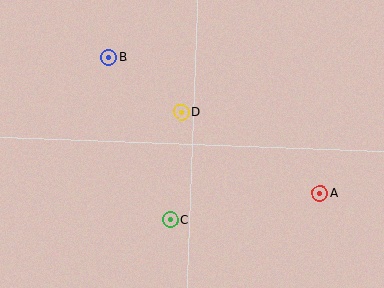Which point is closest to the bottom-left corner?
Point C is closest to the bottom-left corner.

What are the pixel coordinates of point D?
Point D is at (181, 112).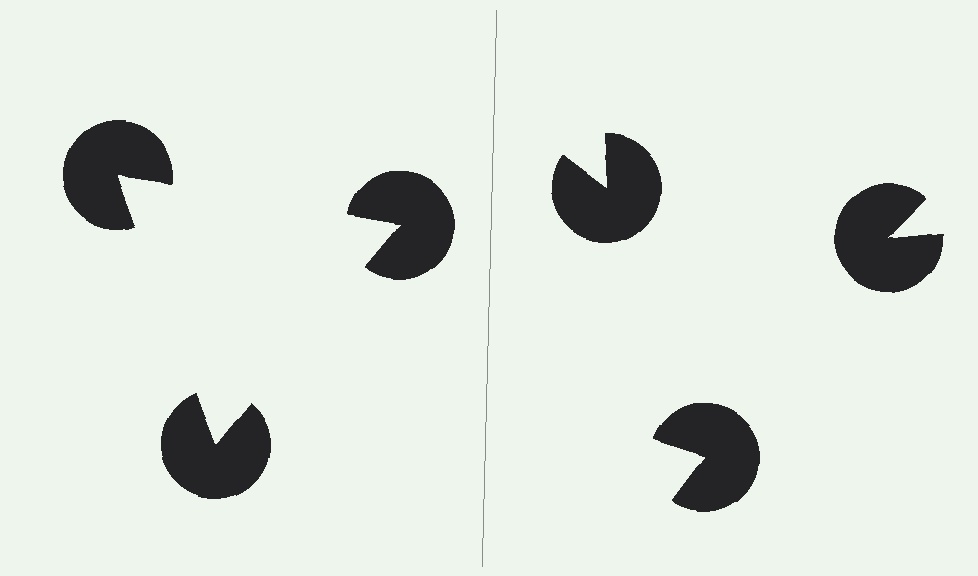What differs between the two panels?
The pac-man discs are positioned identically on both sides; only the wedge orientations differ. On the left they align to a triangle; on the right they are misaligned.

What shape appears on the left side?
An illusory triangle.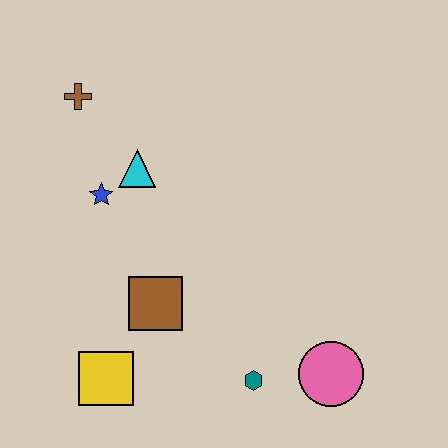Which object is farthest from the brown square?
The brown cross is farthest from the brown square.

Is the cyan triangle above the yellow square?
Yes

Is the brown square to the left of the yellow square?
No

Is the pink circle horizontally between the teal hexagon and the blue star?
No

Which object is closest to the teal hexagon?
The pink circle is closest to the teal hexagon.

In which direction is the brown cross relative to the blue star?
The brown cross is above the blue star.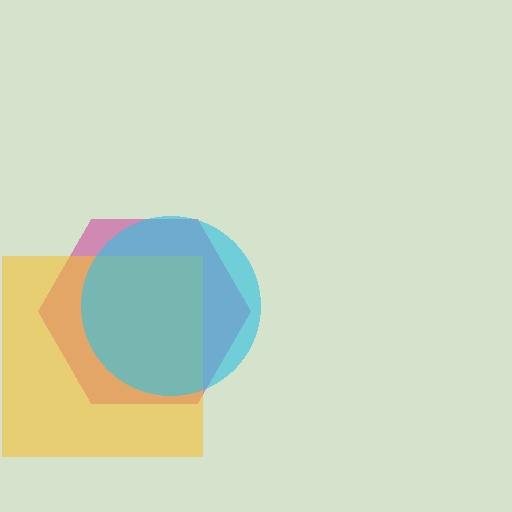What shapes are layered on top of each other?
The layered shapes are: a magenta hexagon, a yellow square, a cyan circle.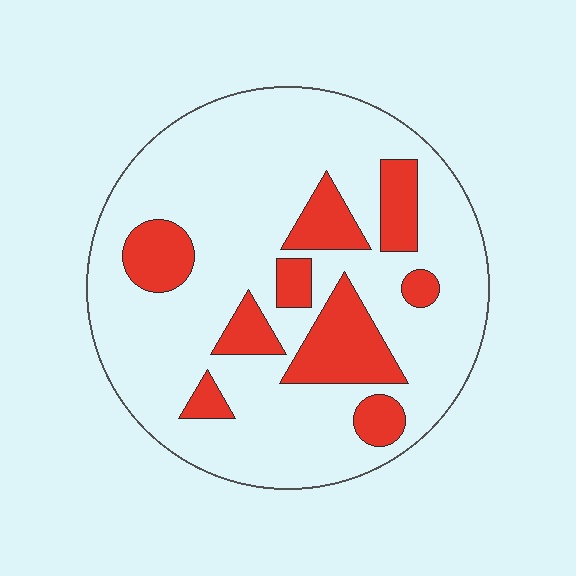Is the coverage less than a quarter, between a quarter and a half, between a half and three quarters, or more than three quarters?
Less than a quarter.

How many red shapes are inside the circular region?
9.